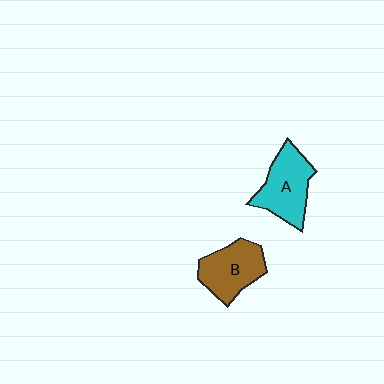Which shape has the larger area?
Shape A (cyan).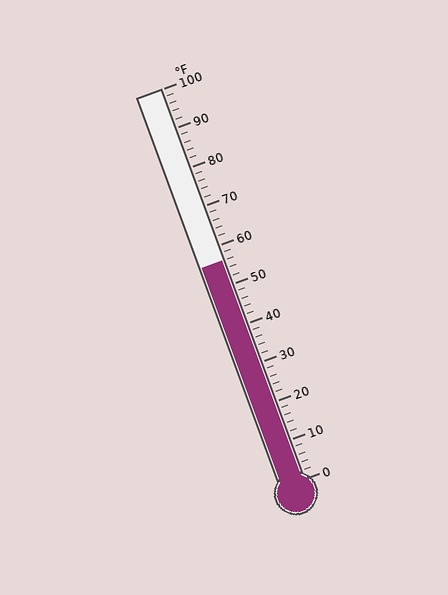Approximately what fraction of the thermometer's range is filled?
The thermometer is filled to approximately 55% of its range.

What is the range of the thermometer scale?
The thermometer scale ranges from 0°F to 100°F.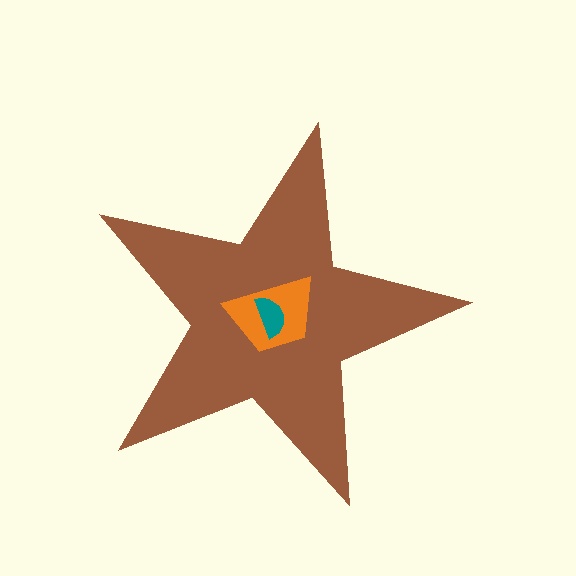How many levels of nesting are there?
3.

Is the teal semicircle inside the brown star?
Yes.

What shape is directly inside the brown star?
The orange trapezoid.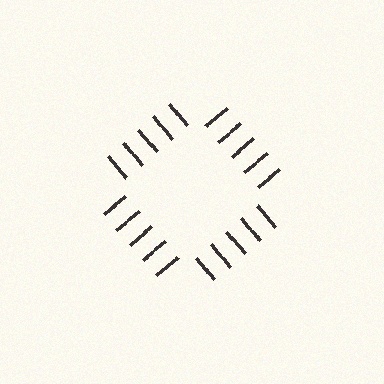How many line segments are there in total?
20 — 5 along each of the 4 edges.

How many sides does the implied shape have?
4 sides — the line-ends trace a square.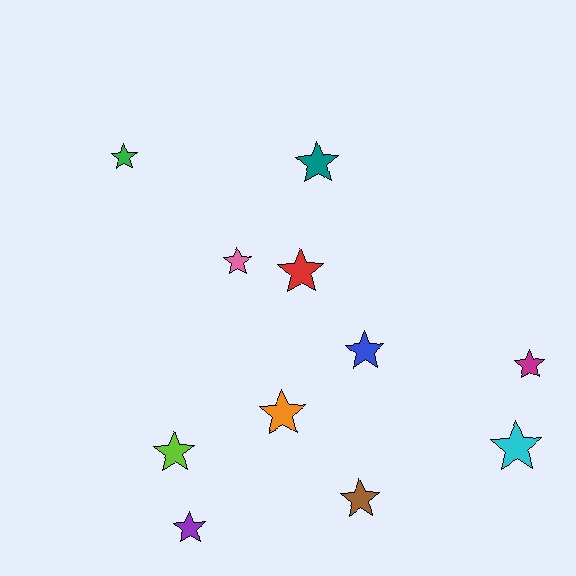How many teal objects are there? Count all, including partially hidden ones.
There is 1 teal object.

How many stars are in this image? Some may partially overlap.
There are 11 stars.